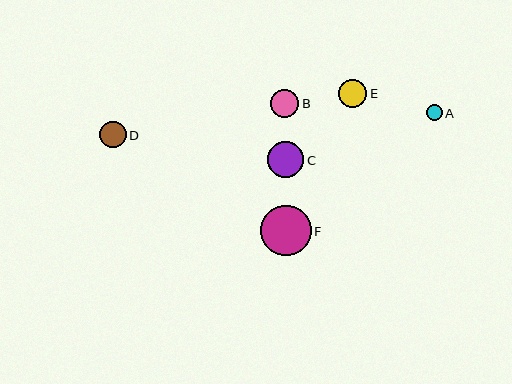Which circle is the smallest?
Circle A is the smallest with a size of approximately 16 pixels.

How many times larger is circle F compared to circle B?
Circle F is approximately 1.8 times the size of circle B.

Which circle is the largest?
Circle F is the largest with a size of approximately 51 pixels.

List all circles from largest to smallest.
From largest to smallest: F, C, E, B, D, A.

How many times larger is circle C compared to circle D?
Circle C is approximately 1.4 times the size of circle D.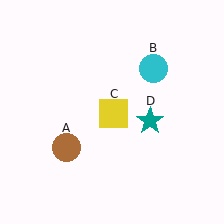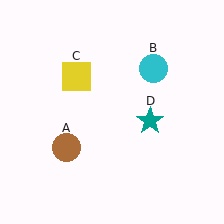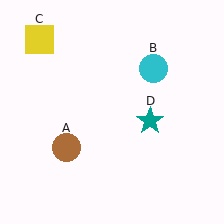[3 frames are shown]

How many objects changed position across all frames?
1 object changed position: yellow square (object C).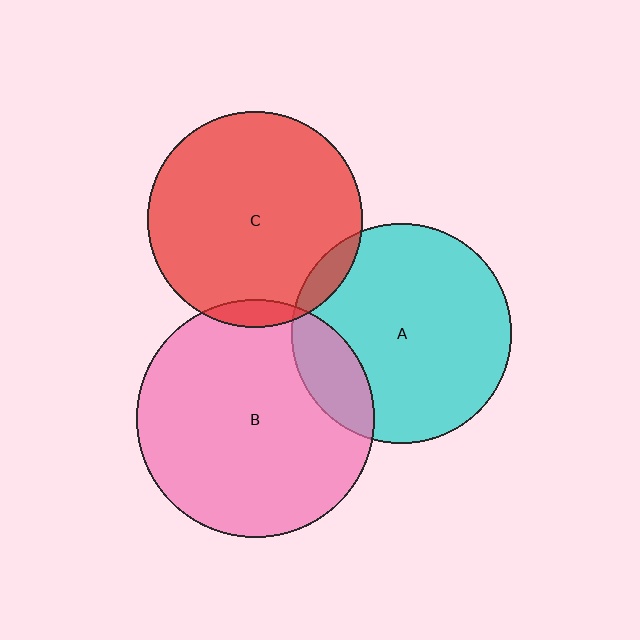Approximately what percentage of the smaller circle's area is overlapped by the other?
Approximately 5%.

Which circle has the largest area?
Circle B (pink).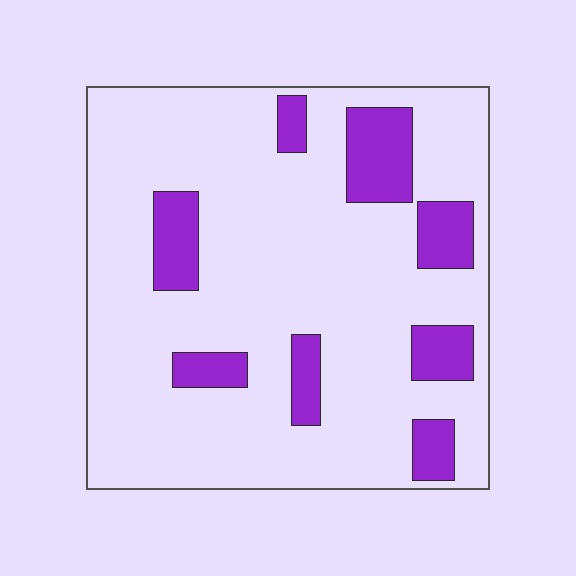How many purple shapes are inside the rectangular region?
8.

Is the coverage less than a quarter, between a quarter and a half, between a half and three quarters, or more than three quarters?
Less than a quarter.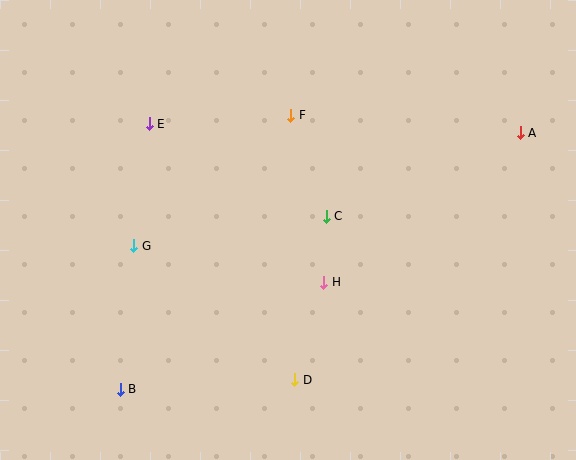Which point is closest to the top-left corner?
Point E is closest to the top-left corner.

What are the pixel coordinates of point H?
Point H is at (324, 282).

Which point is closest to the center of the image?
Point C at (326, 216) is closest to the center.